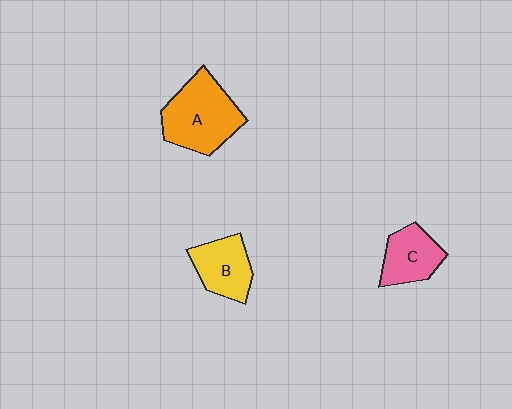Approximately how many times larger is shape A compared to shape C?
Approximately 1.6 times.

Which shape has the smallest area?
Shape C (pink).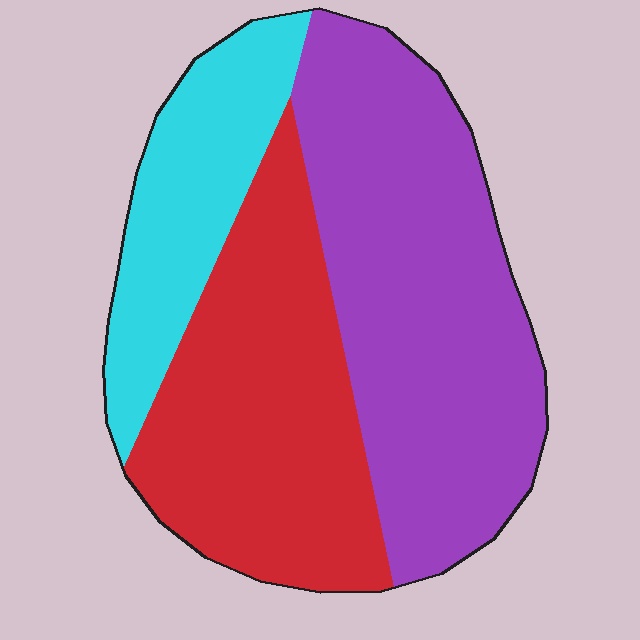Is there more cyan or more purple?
Purple.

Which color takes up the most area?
Purple, at roughly 45%.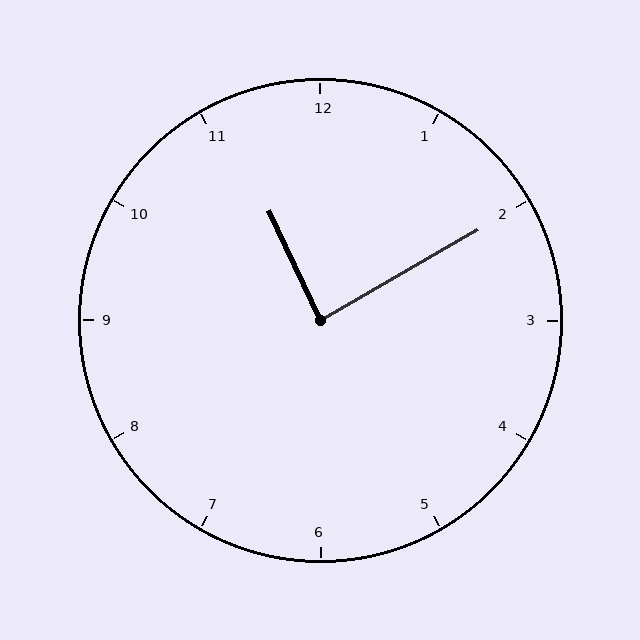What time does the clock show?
11:10.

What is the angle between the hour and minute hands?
Approximately 85 degrees.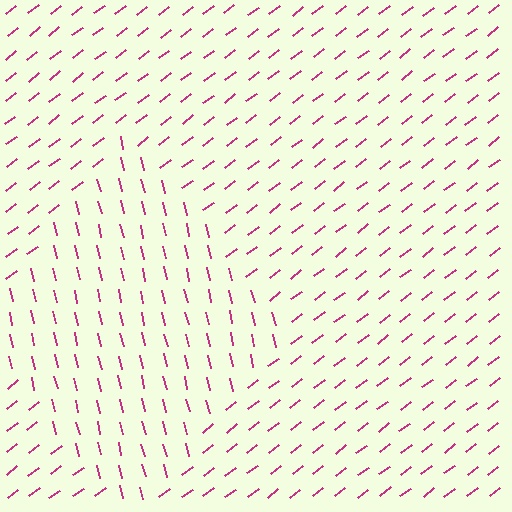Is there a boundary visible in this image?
Yes, there is a texture boundary formed by a change in line orientation.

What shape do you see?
I see a diamond.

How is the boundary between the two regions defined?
The boundary is defined purely by a change in line orientation (approximately 66 degrees difference). All lines are the same color and thickness.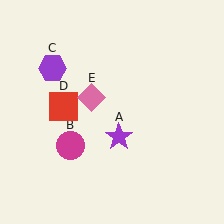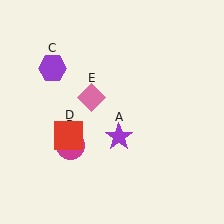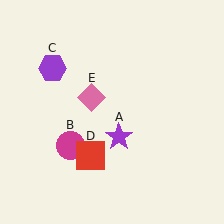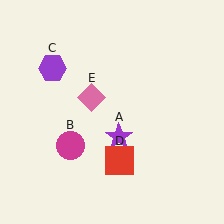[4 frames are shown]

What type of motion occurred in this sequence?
The red square (object D) rotated counterclockwise around the center of the scene.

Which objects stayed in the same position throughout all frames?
Purple star (object A) and magenta circle (object B) and purple hexagon (object C) and pink diamond (object E) remained stationary.